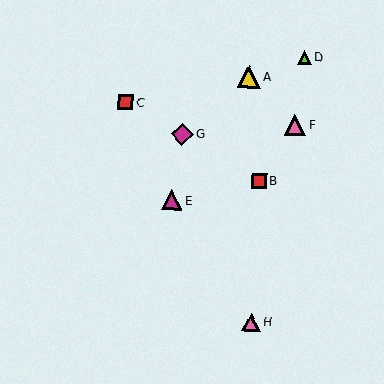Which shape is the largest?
The yellow triangle (labeled A) is the largest.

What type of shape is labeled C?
Shape C is a red square.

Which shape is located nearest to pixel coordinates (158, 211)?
The magenta triangle (labeled E) at (172, 200) is nearest to that location.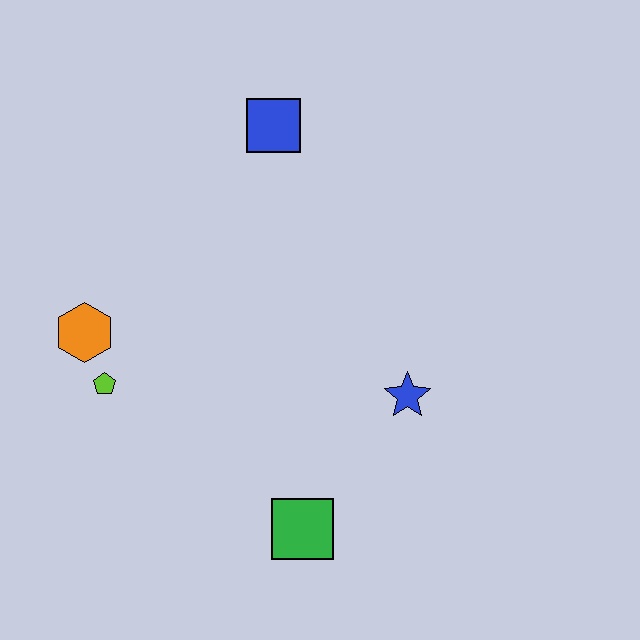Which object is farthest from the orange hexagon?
The blue star is farthest from the orange hexagon.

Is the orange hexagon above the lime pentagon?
Yes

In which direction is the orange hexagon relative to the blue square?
The orange hexagon is below the blue square.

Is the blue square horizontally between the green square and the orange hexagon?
Yes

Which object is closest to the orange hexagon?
The lime pentagon is closest to the orange hexagon.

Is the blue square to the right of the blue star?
No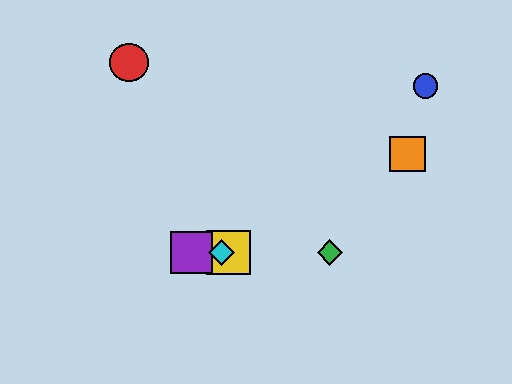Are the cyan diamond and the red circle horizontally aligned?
No, the cyan diamond is at y≈252 and the red circle is at y≈63.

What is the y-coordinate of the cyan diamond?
The cyan diamond is at y≈252.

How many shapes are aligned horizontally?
4 shapes (the green diamond, the yellow square, the purple square, the cyan diamond) are aligned horizontally.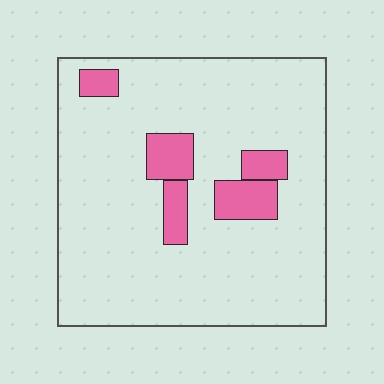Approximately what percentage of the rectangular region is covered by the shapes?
Approximately 10%.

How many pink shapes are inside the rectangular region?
5.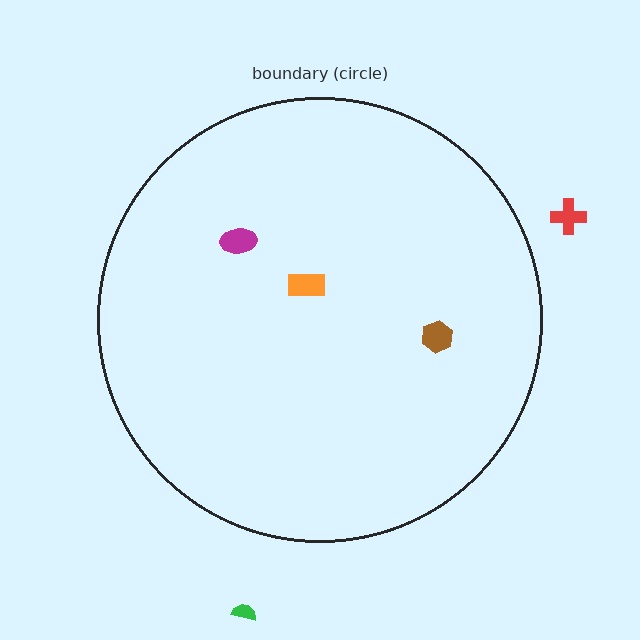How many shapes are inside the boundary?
3 inside, 2 outside.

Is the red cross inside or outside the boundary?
Outside.